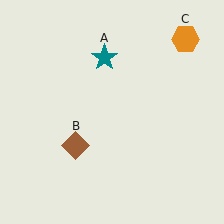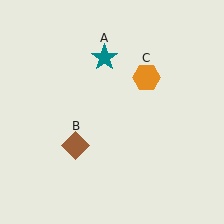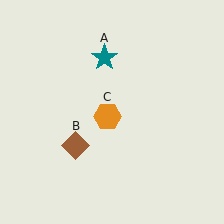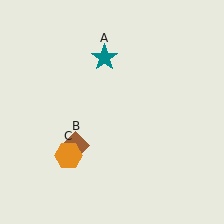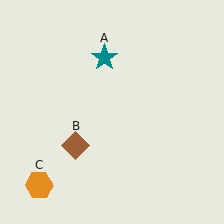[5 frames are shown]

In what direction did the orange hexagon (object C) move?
The orange hexagon (object C) moved down and to the left.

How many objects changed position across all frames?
1 object changed position: orange hexagon (object C).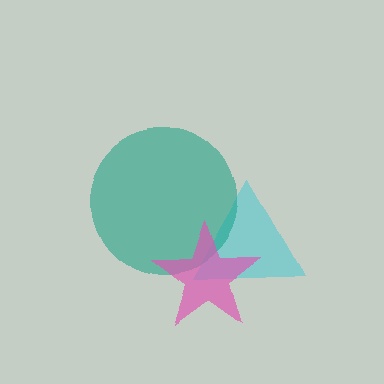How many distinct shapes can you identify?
There are 3 distinct shapes: a cyan triangle, a teal circle, a pink star.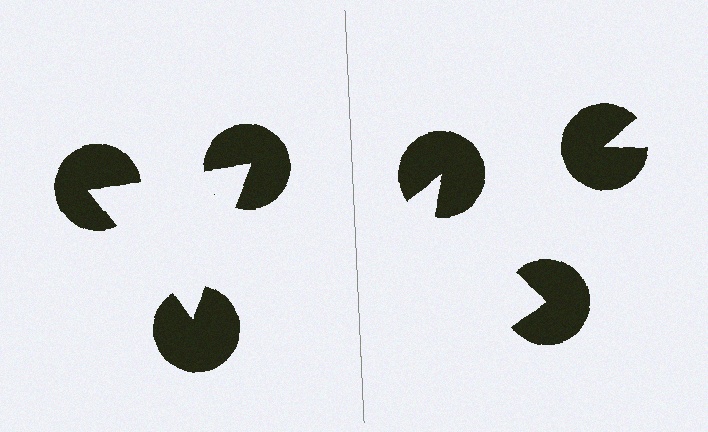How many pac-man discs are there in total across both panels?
6 — 3 on each side.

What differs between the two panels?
The pac-man discs are positioned identically on both sides; only the wedge orientations differ. On the left they align to a triangle; on the right they are misaligned.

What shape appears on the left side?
An illusory triangle.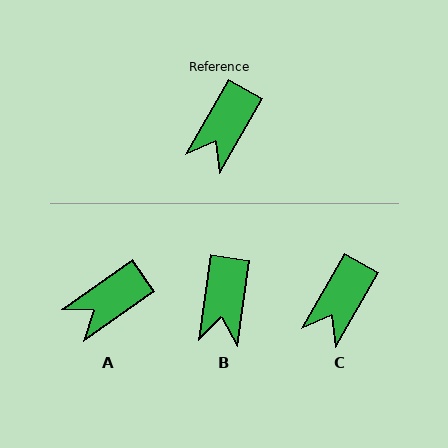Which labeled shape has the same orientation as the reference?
C.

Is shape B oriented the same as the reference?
No, it is off by about 22 degrees.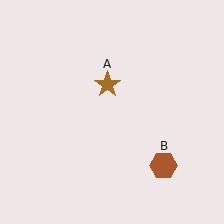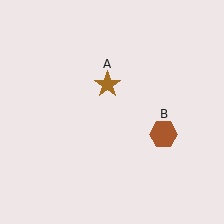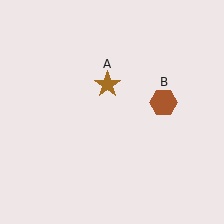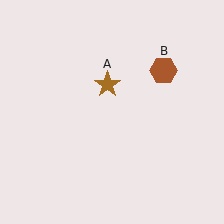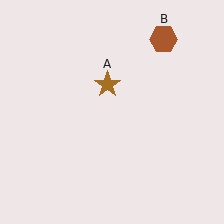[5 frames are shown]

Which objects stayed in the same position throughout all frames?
Brown star (object A) remained stationary.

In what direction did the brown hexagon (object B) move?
The brown hexagon (object B) moved up.